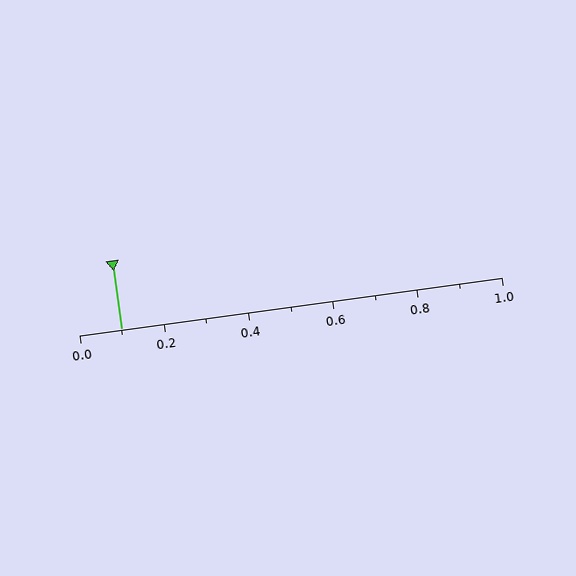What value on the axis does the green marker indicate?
The marker indicates approximately 0.1.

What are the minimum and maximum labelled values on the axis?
The axis runs from 0.0 to 1.0.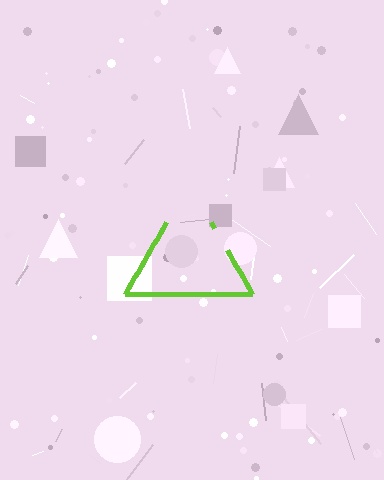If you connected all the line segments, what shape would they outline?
They would outline a triangle.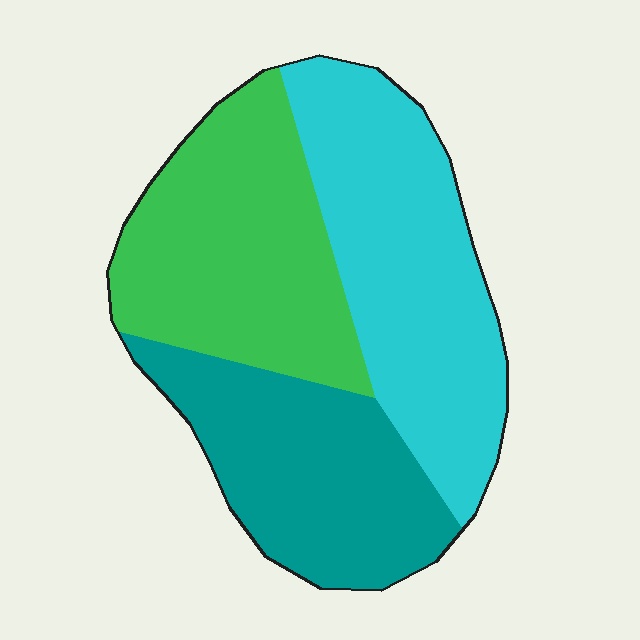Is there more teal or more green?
Green.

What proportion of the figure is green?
Green covers roughly 35% of the figure.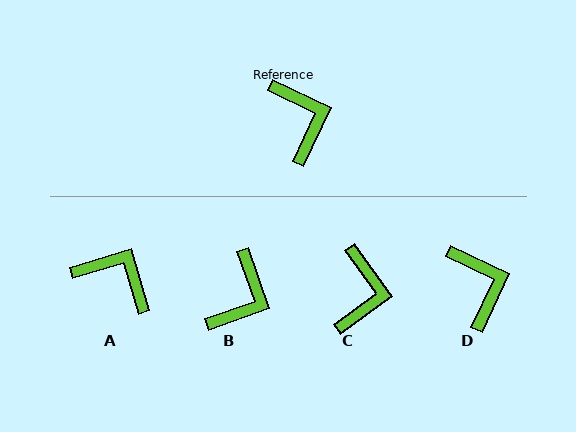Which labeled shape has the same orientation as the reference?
D.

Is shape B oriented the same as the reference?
No, it is off by about 45 degrees.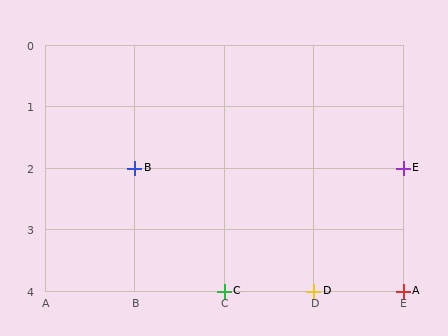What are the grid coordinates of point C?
Point C is at grid coordinates (C, 4).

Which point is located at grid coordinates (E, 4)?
Point A is at (E, 4).